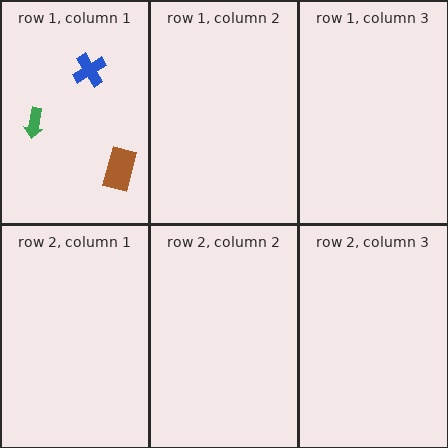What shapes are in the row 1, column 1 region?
The green arrow, the brown rectangle, the blue cross.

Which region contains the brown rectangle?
The row 1, column 1 region.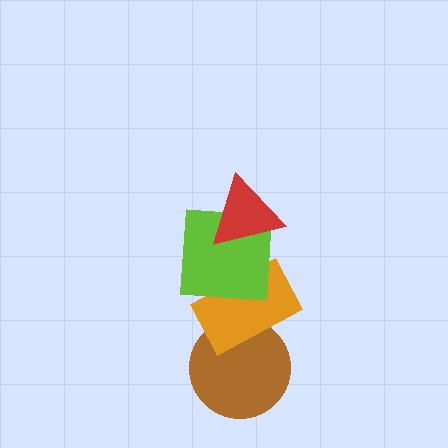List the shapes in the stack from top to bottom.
From top to bottom: the red triangle, the lime square, the orange rectangle, the brown circle.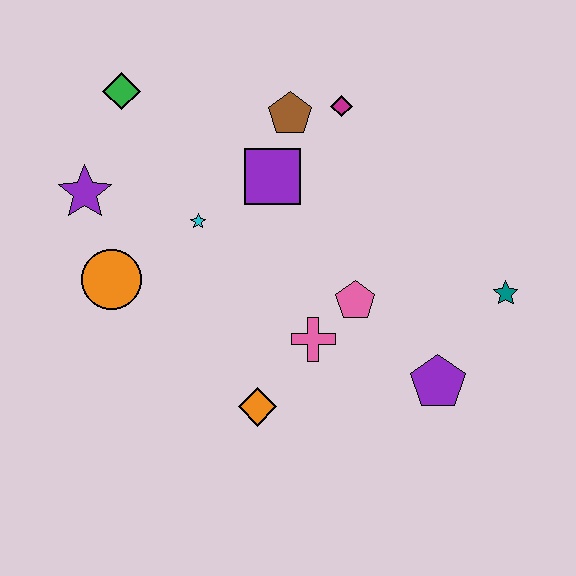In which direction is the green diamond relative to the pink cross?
The green diamond is above the pink cross.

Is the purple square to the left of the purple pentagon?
Yes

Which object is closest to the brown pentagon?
The magenta diamond is closest to the brown pentagon.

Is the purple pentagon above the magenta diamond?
No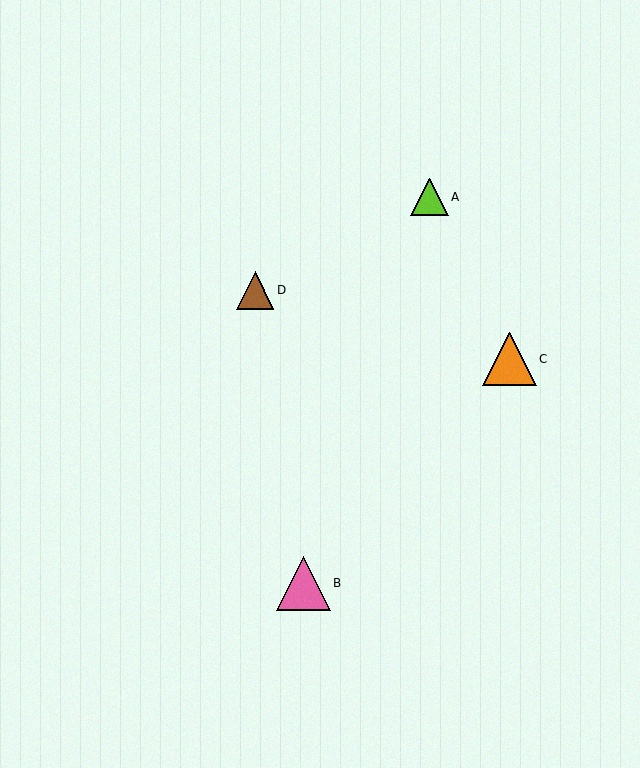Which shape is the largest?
The pink triangle (labeled B) is the largest.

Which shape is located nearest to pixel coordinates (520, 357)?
The orange triangle (labeled C) at (509, 359) is nearest to that location.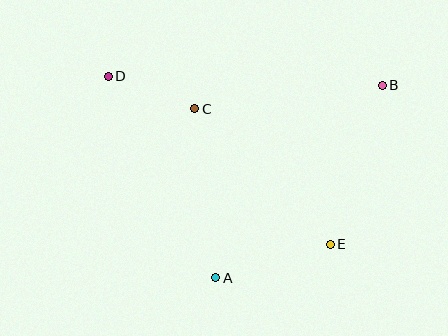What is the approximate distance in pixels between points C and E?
The distance between C and E is approximately 192 pixels.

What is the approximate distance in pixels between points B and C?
The distance between B and C is approximately 189 pixels.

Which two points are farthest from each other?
Points D and E are farthest from each other.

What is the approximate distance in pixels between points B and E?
The distance between B and E is approximately 167 pixels.